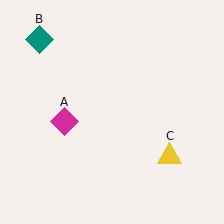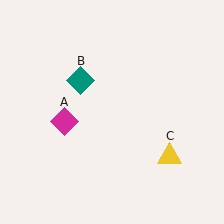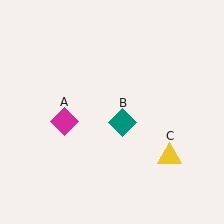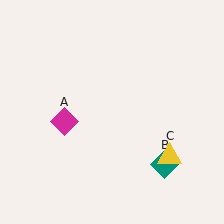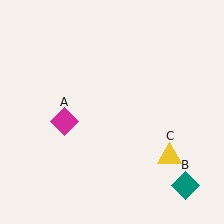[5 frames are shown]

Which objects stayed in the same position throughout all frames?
Magenta diamond (object A) and yellow triangle (object C) remained stationary.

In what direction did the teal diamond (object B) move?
The teal diamond (object B) moved down and to the right.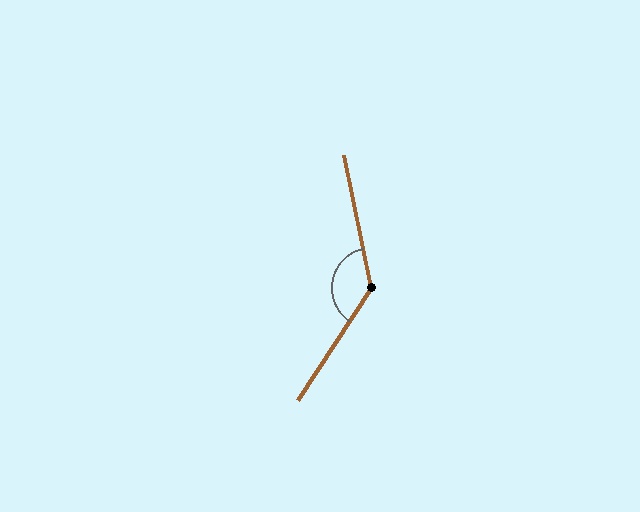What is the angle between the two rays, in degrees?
Approximately 135 degrees.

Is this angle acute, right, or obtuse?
It is obtuse.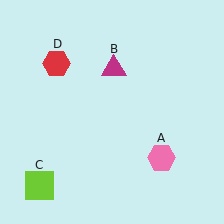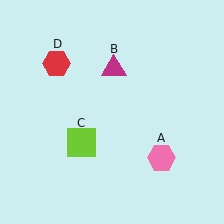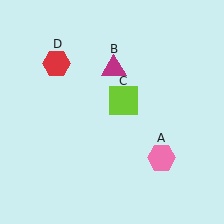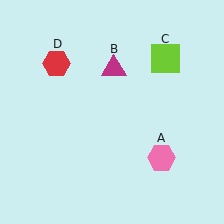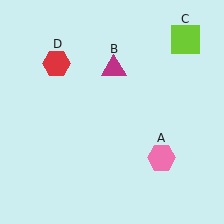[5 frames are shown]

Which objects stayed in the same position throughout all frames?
Pink hexagon (object A) and magenta triangle (object B) and red hexagon (object D) remained stationary.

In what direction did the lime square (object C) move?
The lime square (object C) moved up and to the right.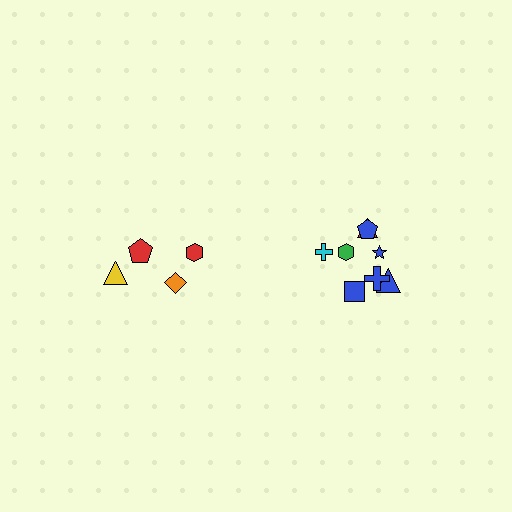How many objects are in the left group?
There are 4 objects.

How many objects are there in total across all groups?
There are 12 objects.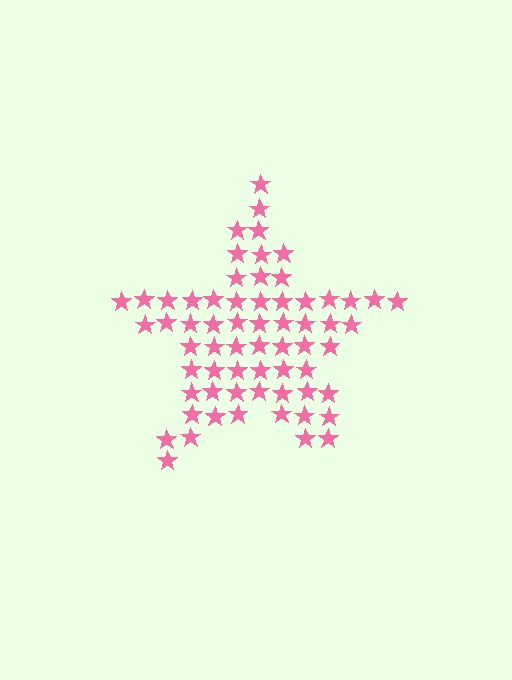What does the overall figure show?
The overall figure shows a star.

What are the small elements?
The small elements are stars.